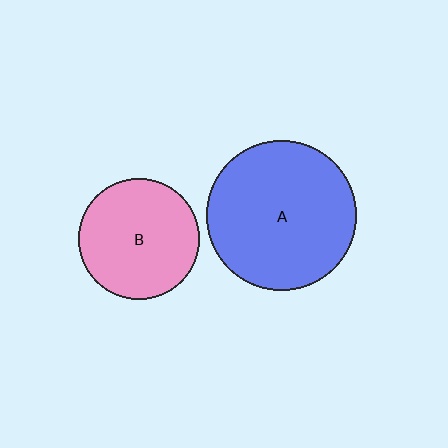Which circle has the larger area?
Circle A (blue).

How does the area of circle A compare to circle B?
Approximately 1.5 times.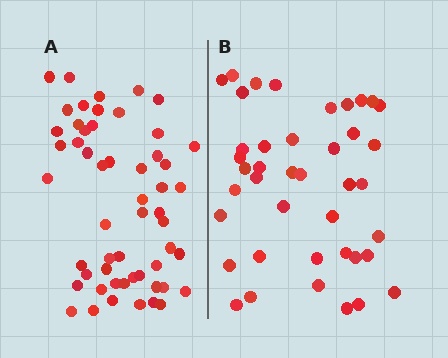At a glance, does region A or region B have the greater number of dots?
Region A (the left region) has more dots.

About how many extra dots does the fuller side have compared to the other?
Region A has approximately 15 more dots than region B.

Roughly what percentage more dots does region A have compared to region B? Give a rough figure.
About 30% more.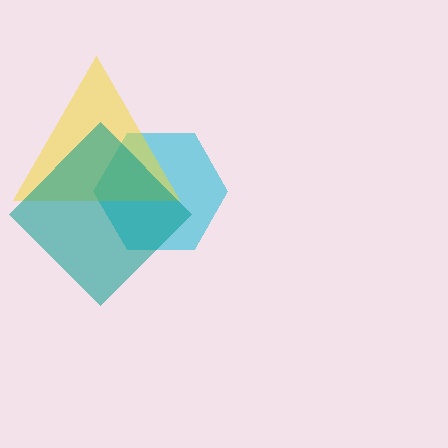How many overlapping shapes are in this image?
There are 3 overlapping shapes in the image.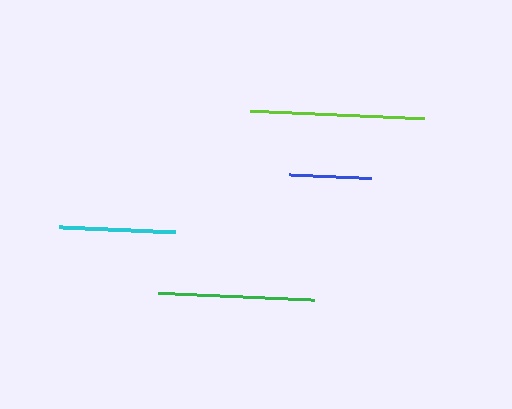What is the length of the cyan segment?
The cyan segment is approximately 116 pixels long.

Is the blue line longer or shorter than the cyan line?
The cyan line is longer than the blue line.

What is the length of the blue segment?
The blue segment is approximately 82 pixels long.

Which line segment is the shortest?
The blue line is the shortest at approximately 82 pixels.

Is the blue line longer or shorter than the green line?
The green line is longer than the blue line.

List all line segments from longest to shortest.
From longest to shortest: lime, green, cyan, blue.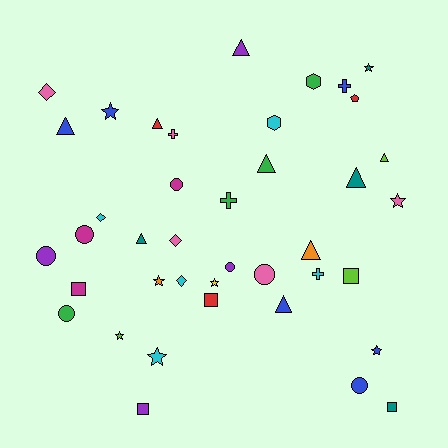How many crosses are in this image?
There are 4 crosses.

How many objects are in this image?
There are 40 objects.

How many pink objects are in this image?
There are 5 pink objects.